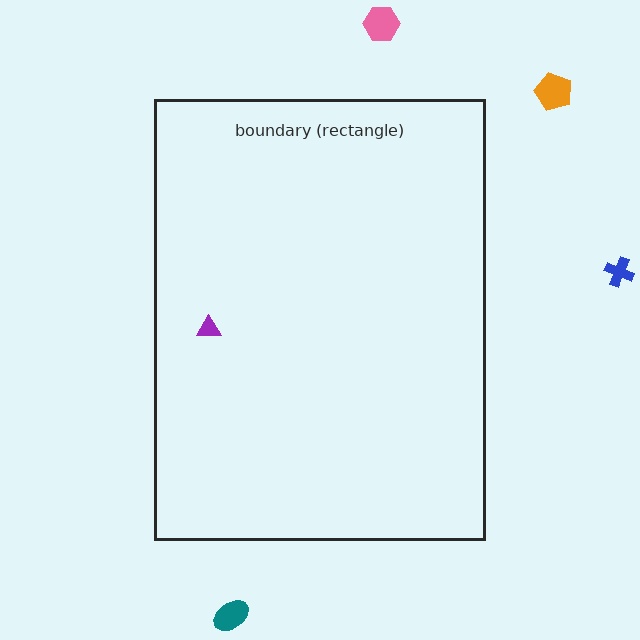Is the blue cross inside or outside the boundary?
Outside.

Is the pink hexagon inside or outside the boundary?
Outside.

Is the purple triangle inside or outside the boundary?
Inside.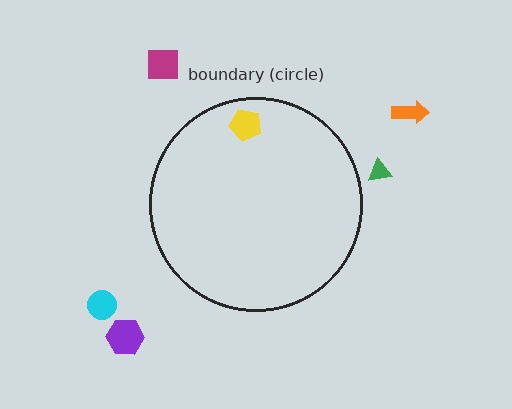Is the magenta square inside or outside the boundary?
Outside.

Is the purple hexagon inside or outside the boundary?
Outside.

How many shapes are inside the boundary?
1 inside, 5 outside.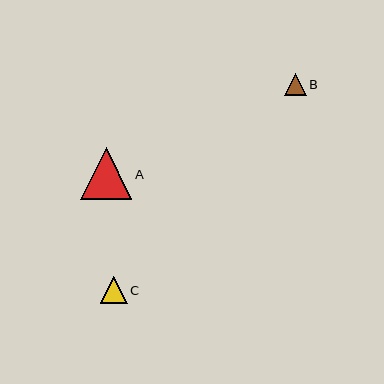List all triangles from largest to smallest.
From largest to smallest: A, C, B.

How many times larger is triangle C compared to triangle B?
Triangle C is approximately 1.2 times the size of triangle B.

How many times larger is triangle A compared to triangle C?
Triangle A is approximately 1.9 times the size of triangle C.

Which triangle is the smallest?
Triangle B is the smallest with a size of approximately 22 pixels.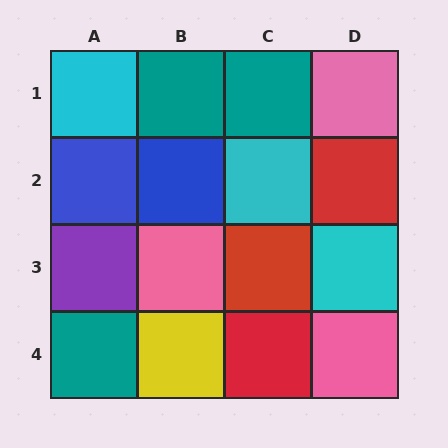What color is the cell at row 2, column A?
Blue.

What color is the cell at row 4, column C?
Red.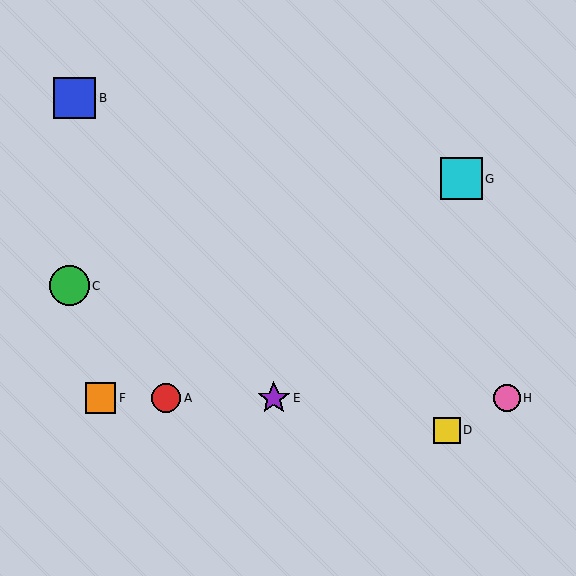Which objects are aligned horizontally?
Objects A, E, F, H are aligned horizontally.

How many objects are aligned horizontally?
4 objects (A, E, F, H) are aligned horizontally.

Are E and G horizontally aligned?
No, E is at y≈398 and G is at y≈179.